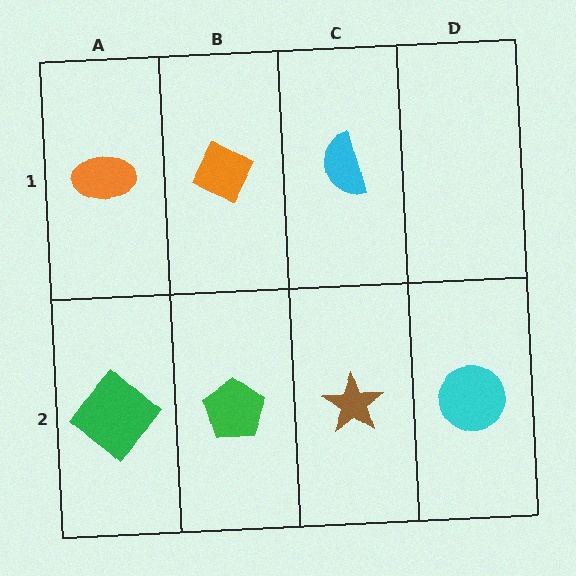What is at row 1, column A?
An orange ellipse.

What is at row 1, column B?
An orange diamond.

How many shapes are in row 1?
3 shapes.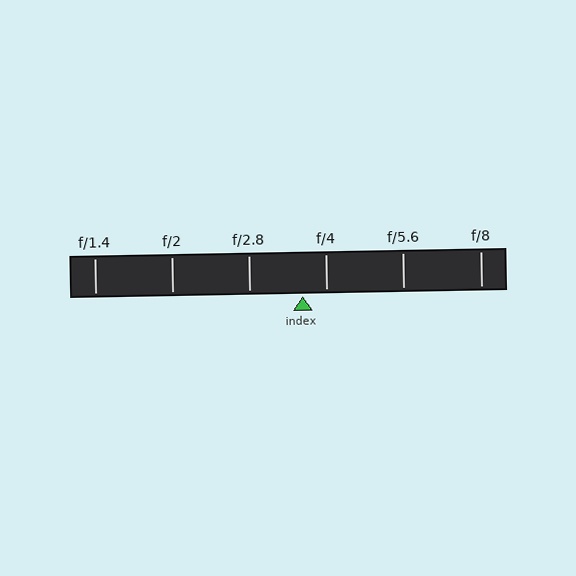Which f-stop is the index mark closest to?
The index mark is closest to f/4.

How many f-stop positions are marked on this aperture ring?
There are 6 f-stop positions marked.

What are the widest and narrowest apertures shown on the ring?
The widest aperture shown is f/1.4 and the narrowest is f/8.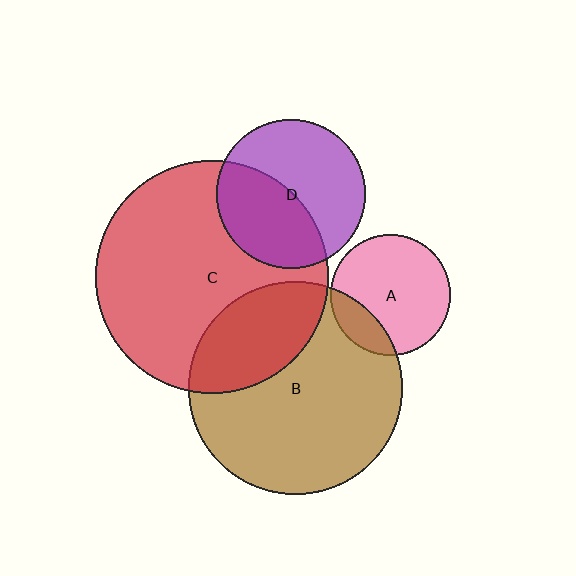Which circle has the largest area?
Circle C (red).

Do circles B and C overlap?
Yes.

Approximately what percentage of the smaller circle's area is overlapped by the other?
Approximately 30%.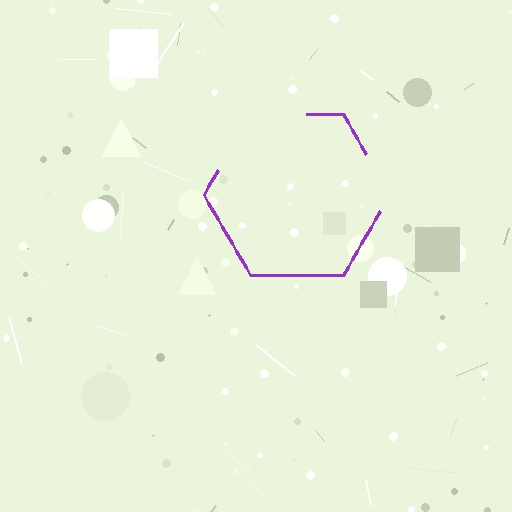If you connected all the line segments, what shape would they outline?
They would outline a hexagon.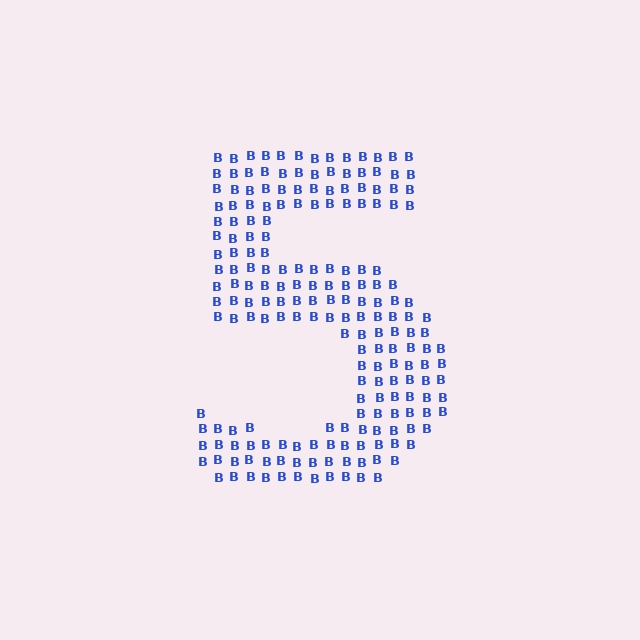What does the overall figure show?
The overall figure shows the digit 5.